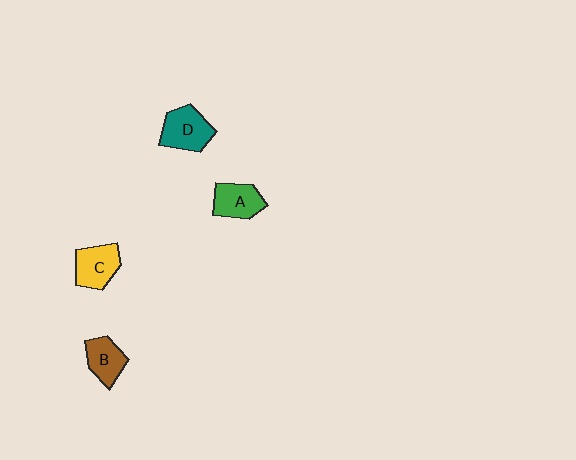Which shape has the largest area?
Shape D (teal).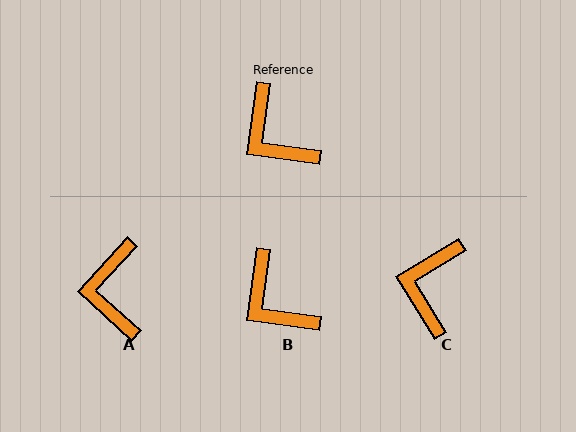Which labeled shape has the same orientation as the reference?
B.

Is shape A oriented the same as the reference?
No, it is off by about 35 degrees.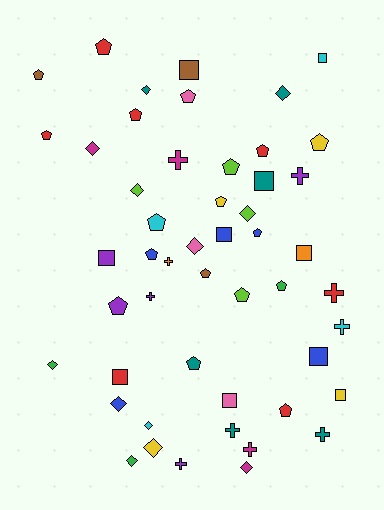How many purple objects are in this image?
There are 5 purple objects.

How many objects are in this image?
There are 50 objects.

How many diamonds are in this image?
There are 12 diamonds.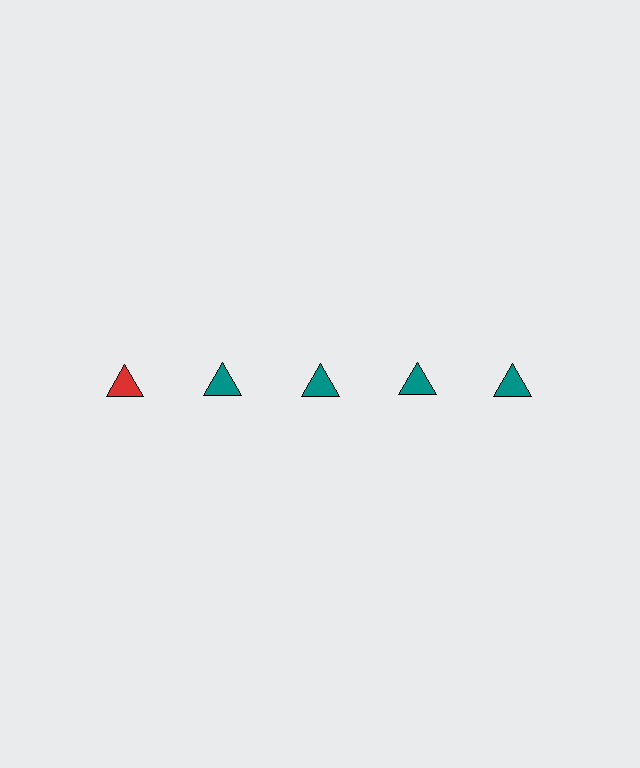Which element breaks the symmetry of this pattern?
The red triangle in the top row, leftmost column breaks the symmetry. All other shapes are teal triangles.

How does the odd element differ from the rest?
It has a different color: red instead of teal.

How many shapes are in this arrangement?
There are 5 shapes arranged in a grid pattern.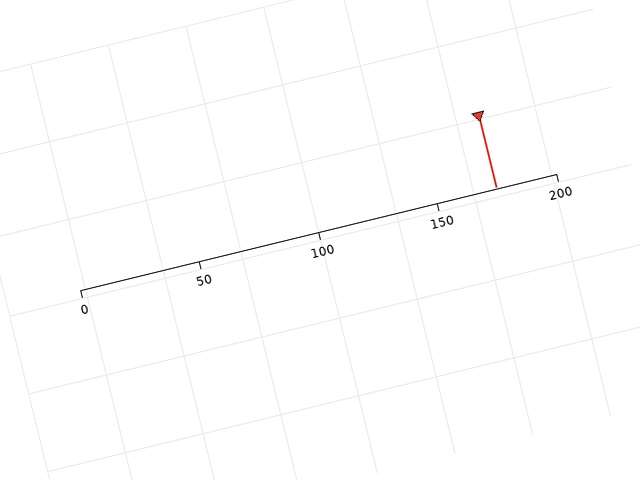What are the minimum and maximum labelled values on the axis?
The axis runs from 0 to 200.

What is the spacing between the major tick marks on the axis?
The major ticks are spaced 50 apart.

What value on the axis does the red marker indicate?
The marker indicates approximately 175.